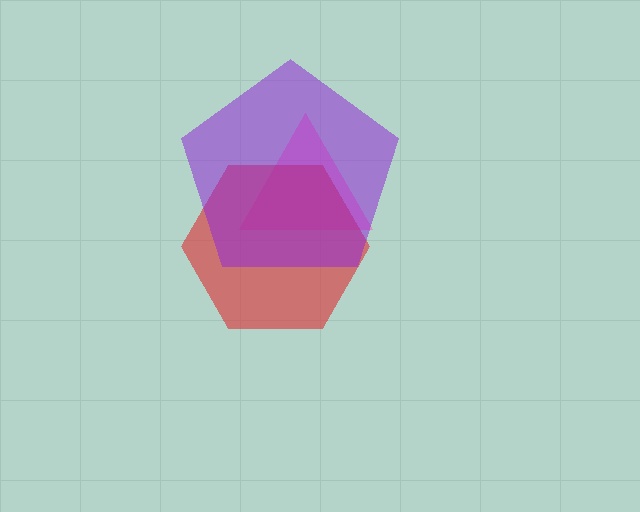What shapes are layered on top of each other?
The layered shapes are: a pink triangle, a red hexagon, a purple pentagon.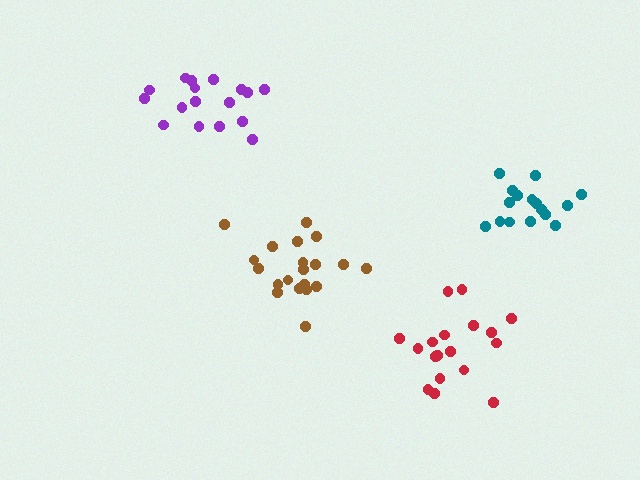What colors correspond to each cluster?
The clusters are colored: purple, brown, red, teal.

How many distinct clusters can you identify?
There are 4 distinct clusters.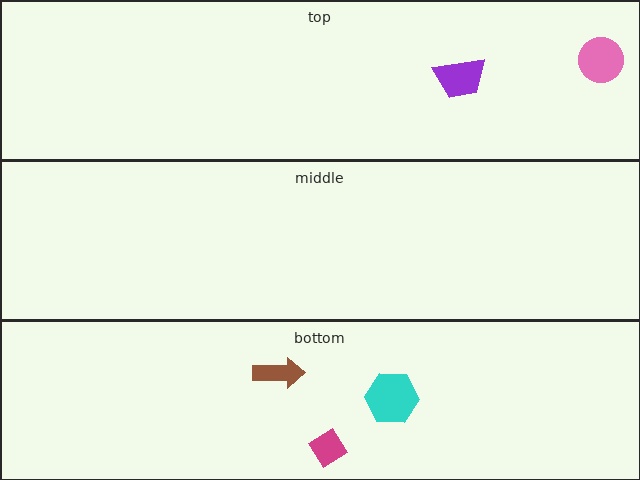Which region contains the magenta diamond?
The bottom region.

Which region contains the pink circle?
The top region.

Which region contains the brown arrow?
The bottom region.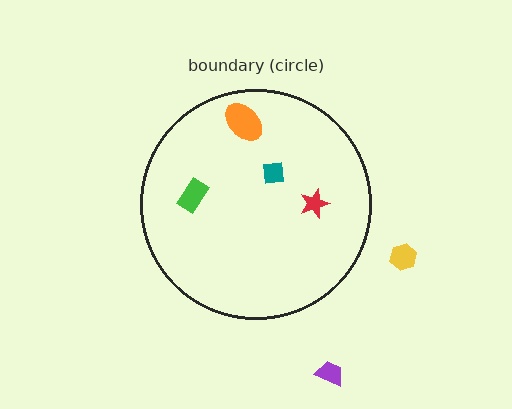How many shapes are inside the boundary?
4 inside, 2 outside.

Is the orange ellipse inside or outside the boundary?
Inside.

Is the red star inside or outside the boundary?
Inside.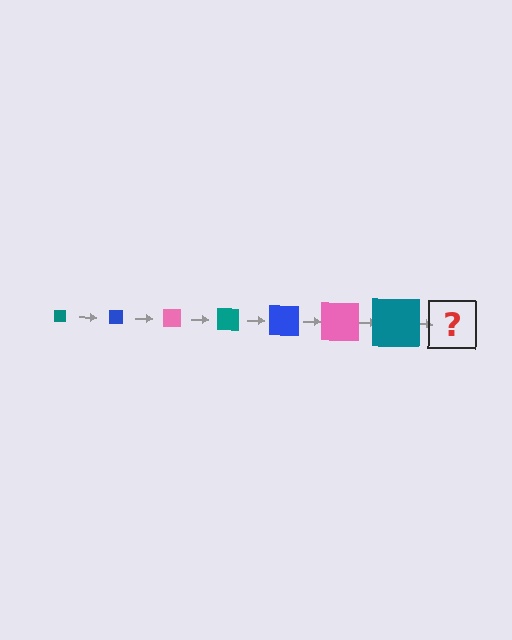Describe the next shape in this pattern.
It should be a blue square, larger than the previous one.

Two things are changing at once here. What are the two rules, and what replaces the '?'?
The two rules are that the square grows larger each step and the color cycles through teal, blue, and pink. The '?' should be a blue square, larger than the previous one.